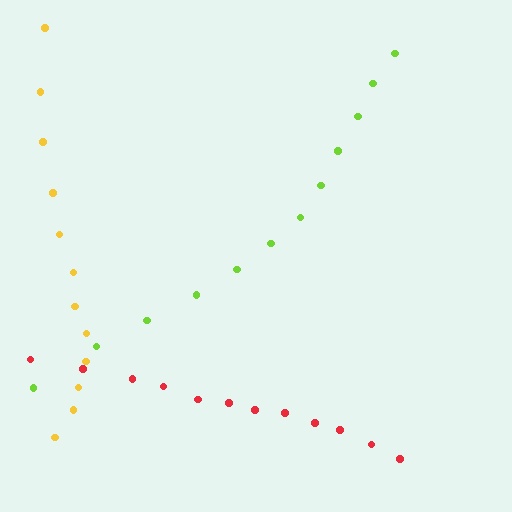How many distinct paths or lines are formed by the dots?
There are 3 distinct paths.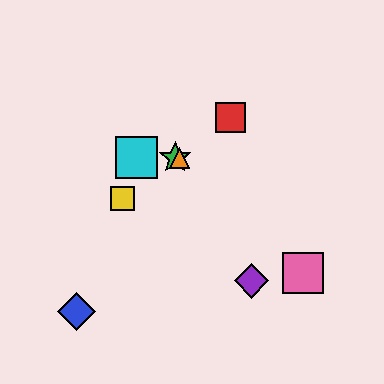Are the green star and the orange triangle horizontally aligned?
Yes, both are at y≈158.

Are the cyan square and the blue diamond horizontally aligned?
No, the cyan square is at y≈158 and the blue diamond is at y≈312.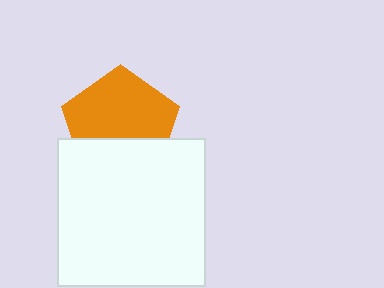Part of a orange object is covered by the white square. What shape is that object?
It is a pentagon.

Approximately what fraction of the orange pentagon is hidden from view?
Roughly 37% of the orange pentagon is hidden behind the white square.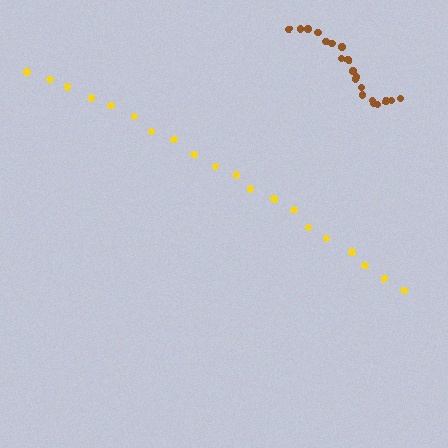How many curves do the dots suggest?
There are 2 distinct paths.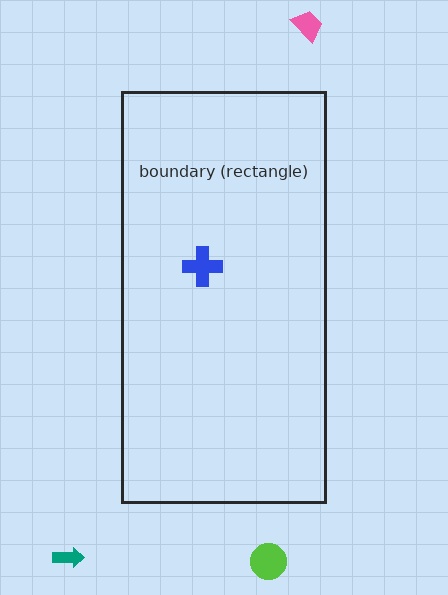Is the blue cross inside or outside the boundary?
Inside.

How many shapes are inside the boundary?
1 inside, 3 outside.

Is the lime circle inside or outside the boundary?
Outside.